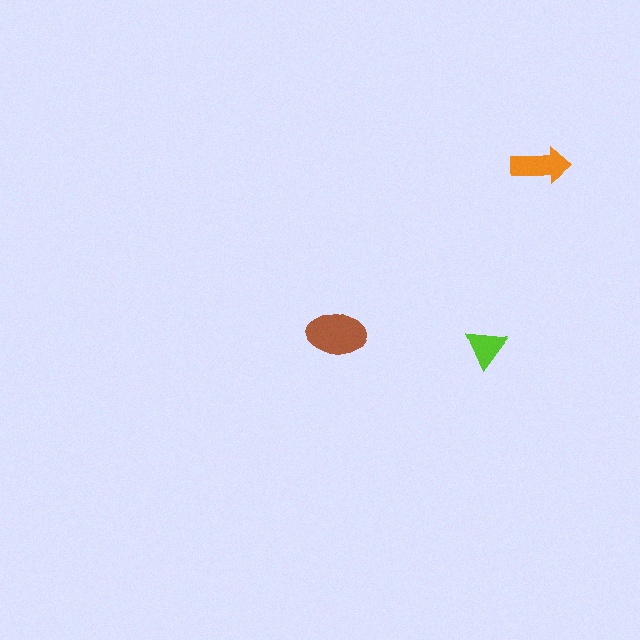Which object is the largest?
The brown ellipse.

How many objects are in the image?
There are 3 objects in the image.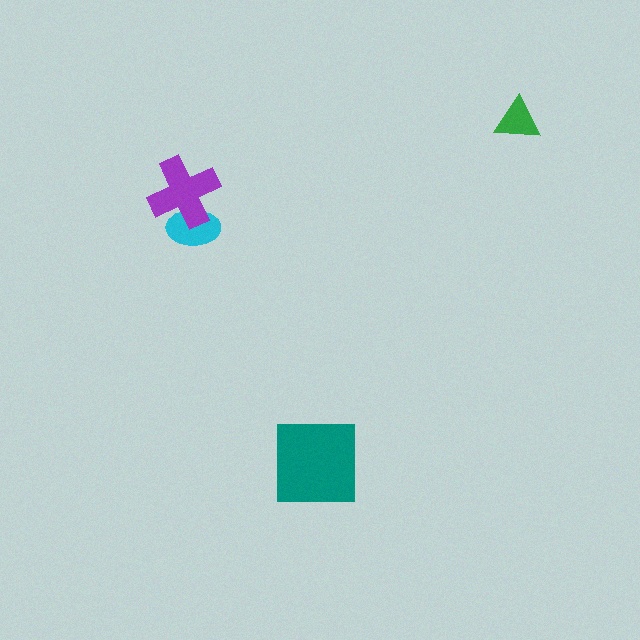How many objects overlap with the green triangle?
0 objects overlap with the green triangle.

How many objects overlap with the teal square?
0 objects overlap with the teal square.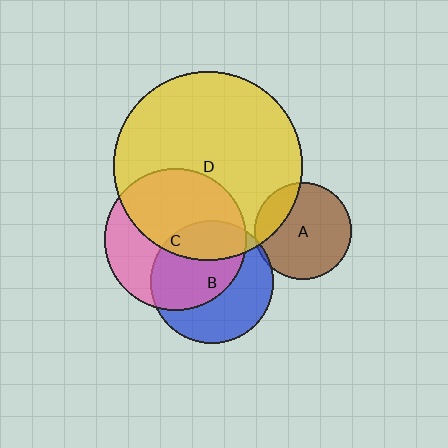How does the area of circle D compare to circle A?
Approximately 3.8 times.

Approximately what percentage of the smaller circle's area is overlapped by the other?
Approximately 55%.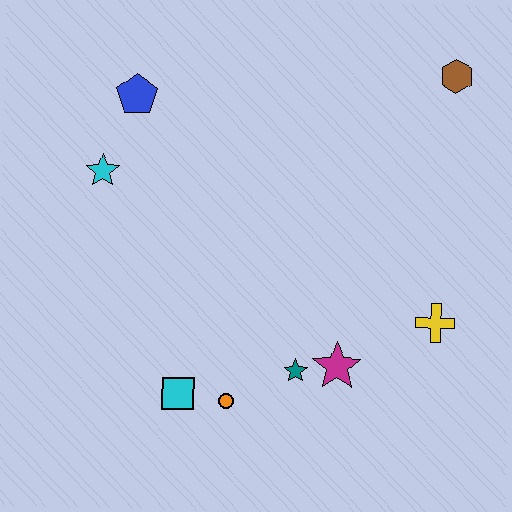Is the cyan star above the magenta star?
Yes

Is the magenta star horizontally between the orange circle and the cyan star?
No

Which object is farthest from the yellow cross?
The blue pentagon is farthest from the yellow cross.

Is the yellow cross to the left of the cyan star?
No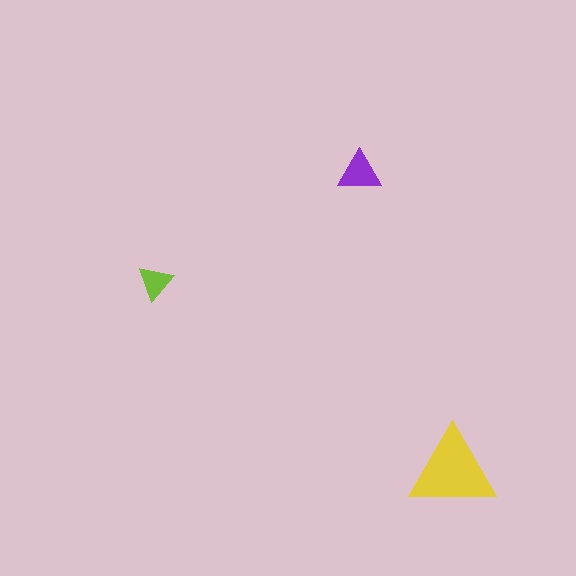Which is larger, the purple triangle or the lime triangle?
The purple one.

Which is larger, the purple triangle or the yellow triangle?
The yellow one.